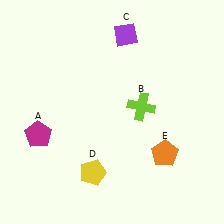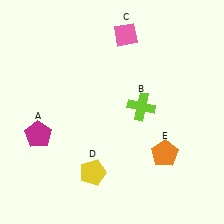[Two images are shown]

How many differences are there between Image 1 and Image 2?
There is 1 difference between the two images.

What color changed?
The diamond (C) changed from purple in Image 1 to pink in Image 2.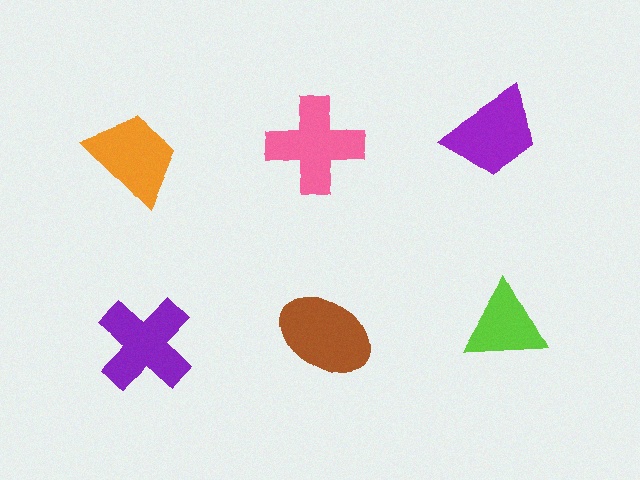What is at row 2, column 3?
A lime triangle.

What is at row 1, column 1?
An orange trapezoid.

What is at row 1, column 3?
A purple trapezoid.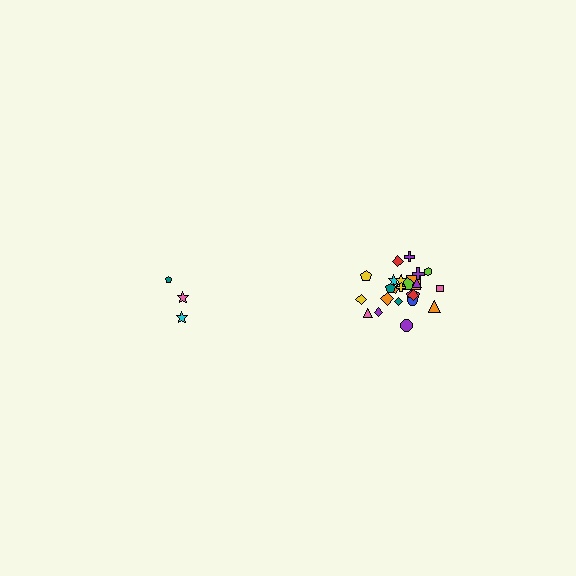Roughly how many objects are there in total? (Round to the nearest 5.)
Roughly 30 objects in total.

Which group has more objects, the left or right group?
The right group.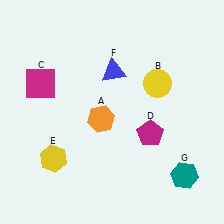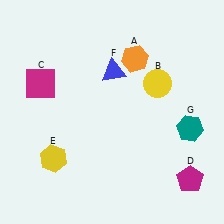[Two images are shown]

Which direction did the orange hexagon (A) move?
The orange hexagon (A) moved up.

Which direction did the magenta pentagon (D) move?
The magenta pentagon (D) moved down.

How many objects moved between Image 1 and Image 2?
3 objects moved between the two images.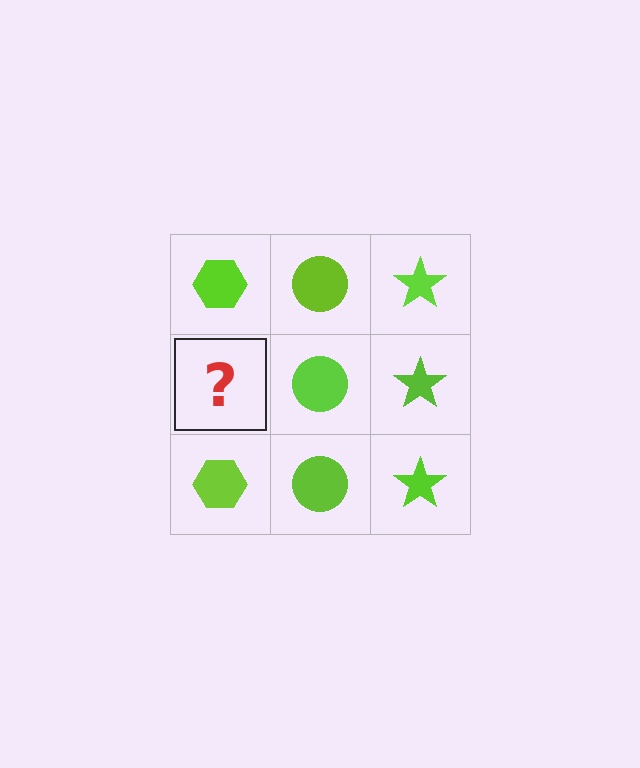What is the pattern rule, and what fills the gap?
The rule is that each column has a consistent shape. The gap should be filled with a lime hexagon.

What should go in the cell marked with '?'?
The missing cell should contain a lime hexagon.